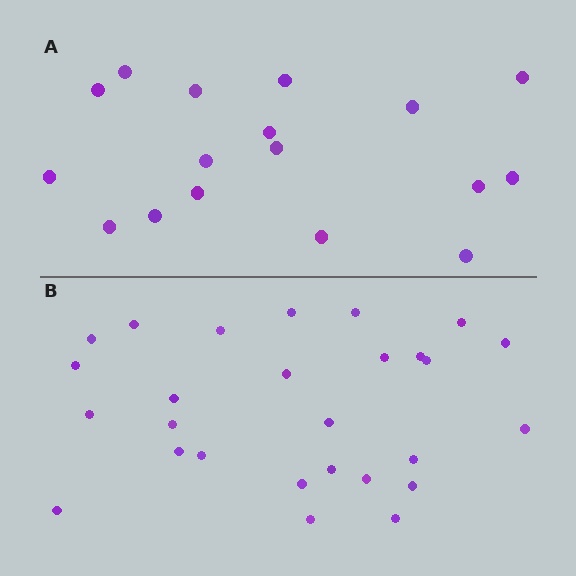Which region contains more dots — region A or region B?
Region B (the bottom region) has more dots.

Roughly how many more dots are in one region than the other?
Region B has roughly 10 or so more dots than region A.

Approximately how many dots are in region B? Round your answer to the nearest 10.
About 30 dots. (The exact count is 27, which rounds to 30.)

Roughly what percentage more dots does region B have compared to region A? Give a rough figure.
About 60% more.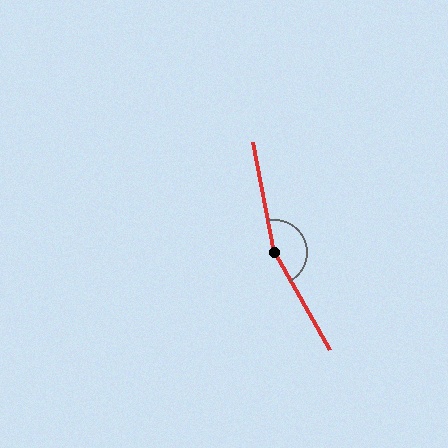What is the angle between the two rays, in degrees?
Approximately 161 degrees.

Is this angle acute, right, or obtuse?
It is obtuse.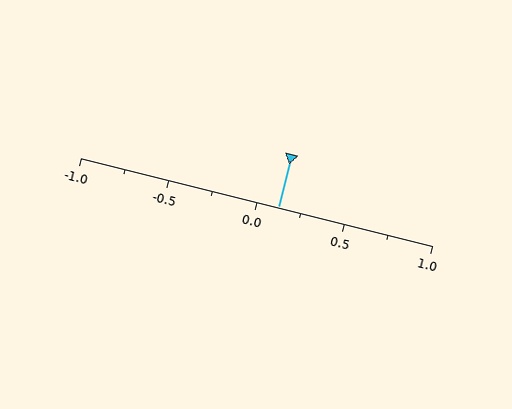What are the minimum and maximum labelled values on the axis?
The axis runs from -1.0 to 1.0.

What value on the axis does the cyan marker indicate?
The marker indicates approximately 0.12.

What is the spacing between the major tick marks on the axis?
The major ticks are spaced 0.5 apart.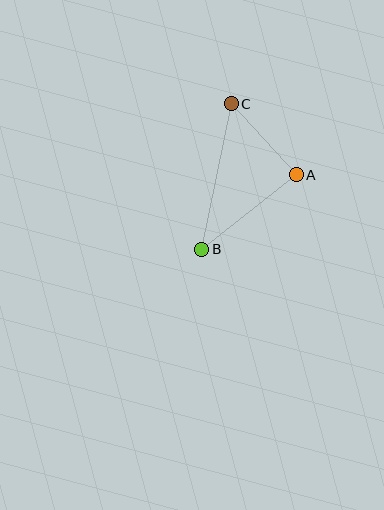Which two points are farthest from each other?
Points B and C are farthest from each other.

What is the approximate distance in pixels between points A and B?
The distance between A and B is approximately 121 pixels.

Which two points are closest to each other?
Points A and C are closest to each other.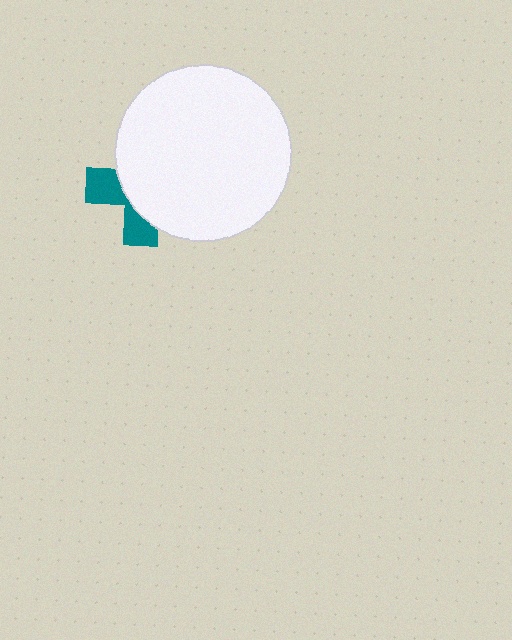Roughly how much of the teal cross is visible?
A small part of it is visible (roughly 33%).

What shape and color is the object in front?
The object in front is a white circle.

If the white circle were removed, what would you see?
You would see the complete teal cross.